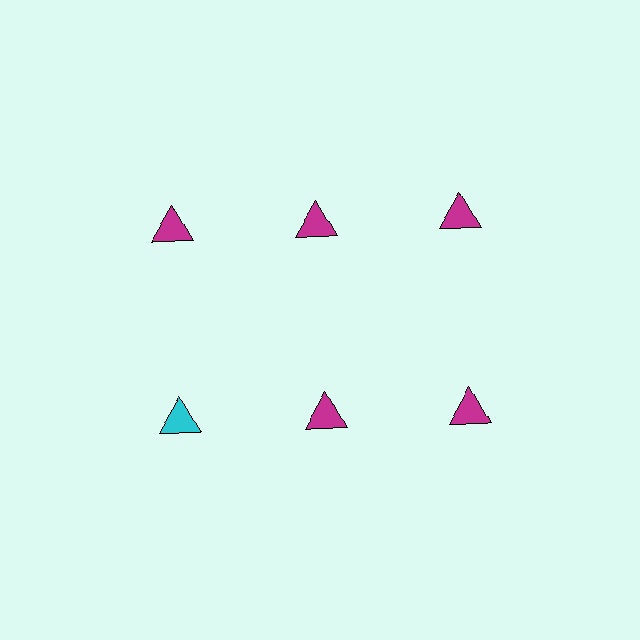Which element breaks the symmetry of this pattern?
The cyan triangle in the second row, leftmost column breaks the symmetry. All other shapes are magenta triangles.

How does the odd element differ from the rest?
It has a different color: cyan instead of magenta.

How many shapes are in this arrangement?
There are 6 shapes arranged in a grid pattern.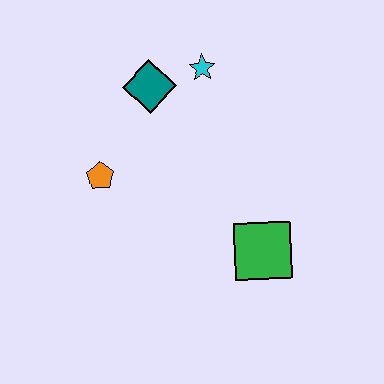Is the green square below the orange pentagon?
Yes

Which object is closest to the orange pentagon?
The teal diamond is closest to the orange pentagon.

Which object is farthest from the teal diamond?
The green square is farthest from the teal diamond.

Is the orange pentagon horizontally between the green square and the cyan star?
No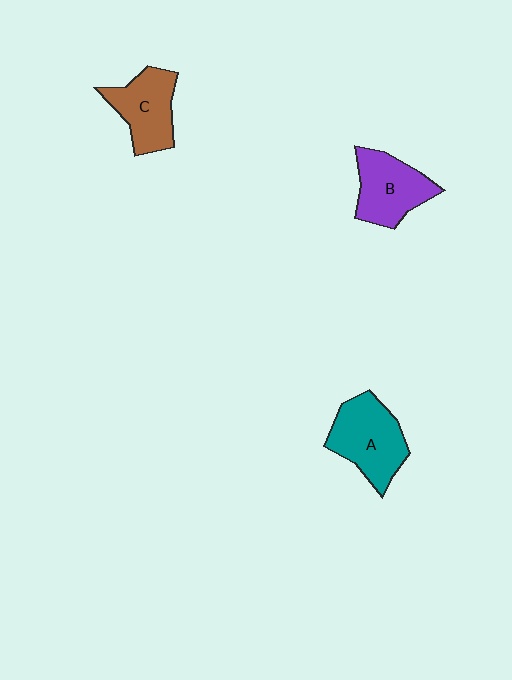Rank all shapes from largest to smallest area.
From largest to smallest: A (teal), B (purple), C (brown).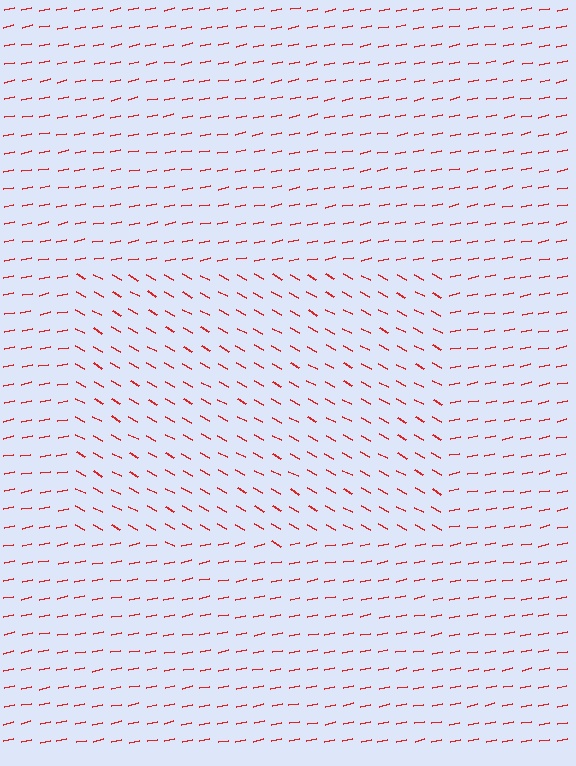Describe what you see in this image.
The image is filled with small red line segments. A rectangle region in the image has lines oriented differently from the surrounding lines, creating a visible texture boundary.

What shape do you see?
I see a rectangle.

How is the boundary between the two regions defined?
The boundary is defined purely by a change in line orientation (approximately 40 degrees difference). All lines are the same color and thickness.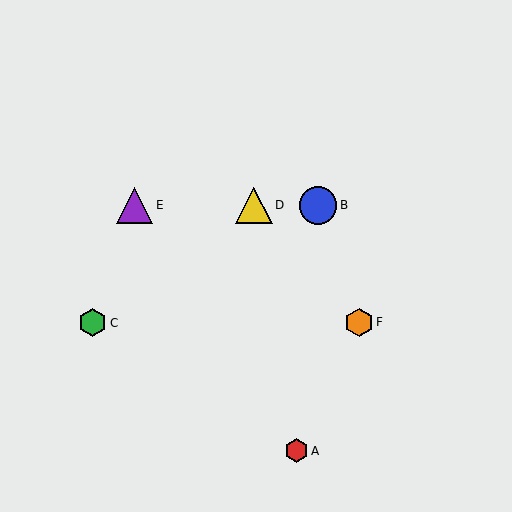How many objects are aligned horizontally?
3 objects (B, D, E) are aligned horizontally.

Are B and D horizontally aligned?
Yes, both are at y≈205.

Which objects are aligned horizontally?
Objects B, D, E are aligned horizontally.